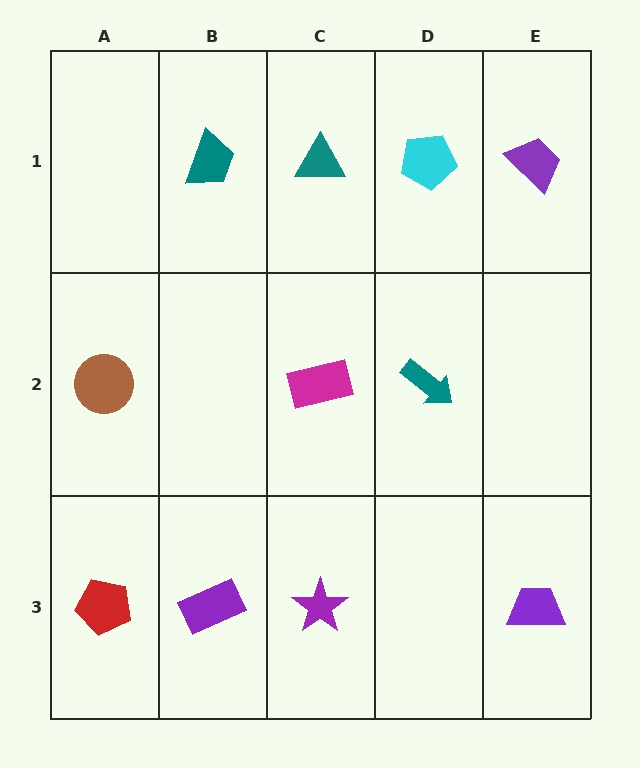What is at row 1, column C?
A teal triangle.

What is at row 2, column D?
A teal arrow.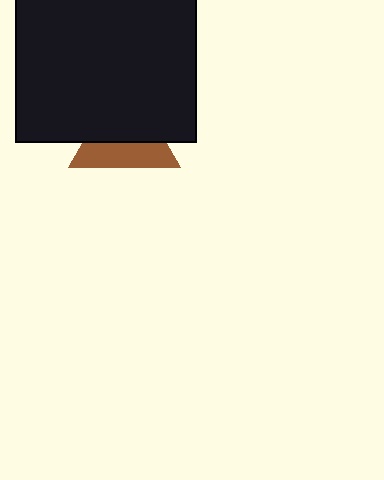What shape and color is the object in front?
The object in front is a black square.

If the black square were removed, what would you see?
You would see the complete brown triangle.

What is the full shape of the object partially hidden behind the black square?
The partially hidden object is a brown triangle.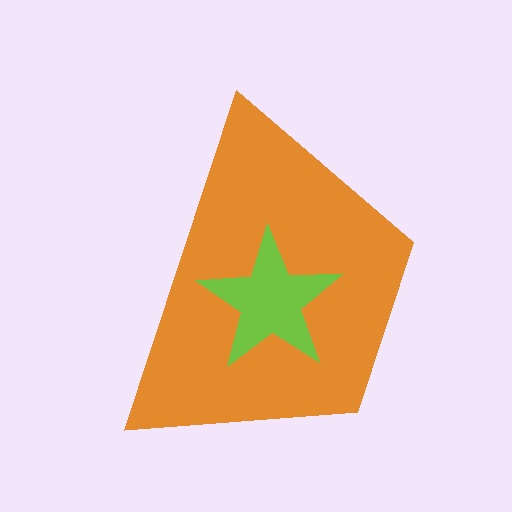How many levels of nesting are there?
2.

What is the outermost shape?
The orange trapezoid.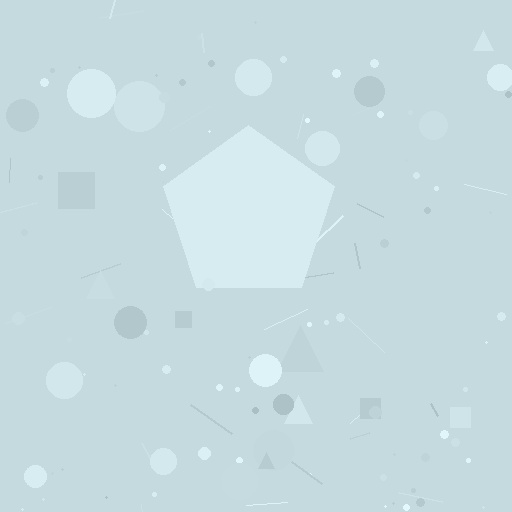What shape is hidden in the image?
A pentagon is hidden in the image.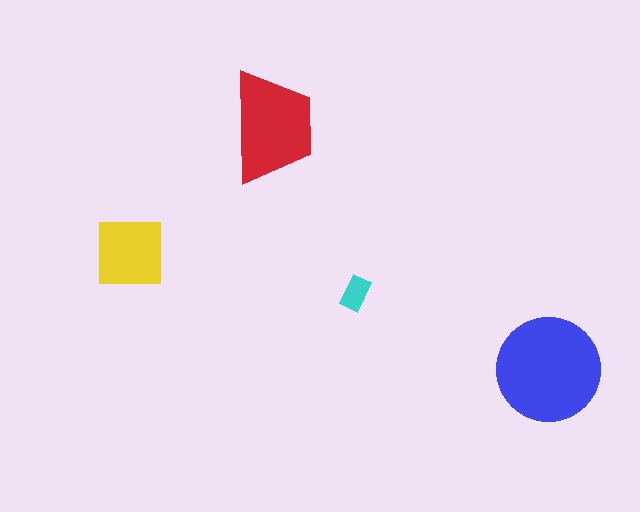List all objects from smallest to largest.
The cyan rectangle, the yellow square, the red trapezoid, the blue circle.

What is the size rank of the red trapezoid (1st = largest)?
2nd.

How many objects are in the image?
There are 4 objects in the image.